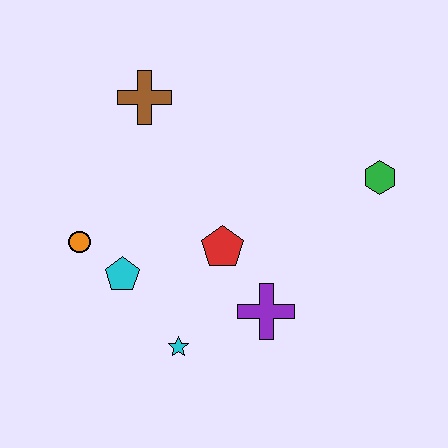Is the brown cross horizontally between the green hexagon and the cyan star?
No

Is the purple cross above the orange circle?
No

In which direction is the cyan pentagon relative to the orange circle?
The cyan pentagon is to the right of the orange circle.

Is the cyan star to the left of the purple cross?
Yes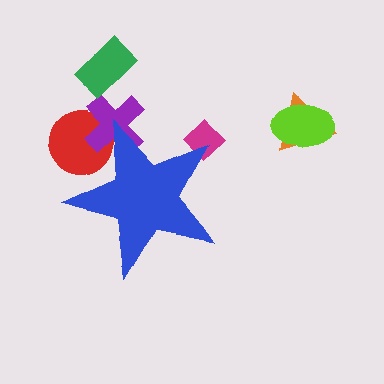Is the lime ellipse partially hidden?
No, the lime ellipse is fully visible.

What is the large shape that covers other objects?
A blue star.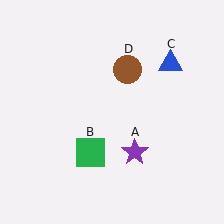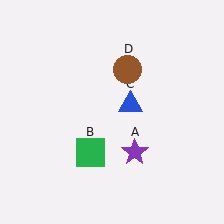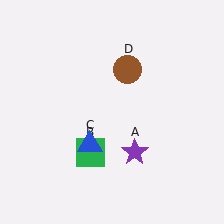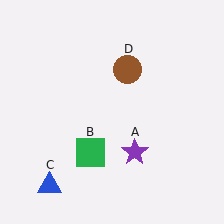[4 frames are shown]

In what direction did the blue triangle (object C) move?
The blue triangle (object C) moved down and to the left.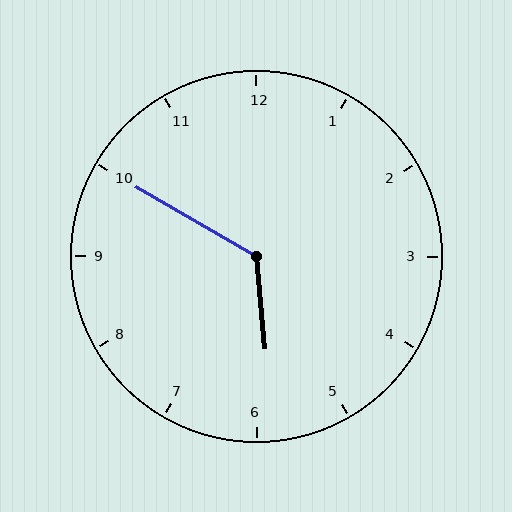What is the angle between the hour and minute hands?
Approximately 125 degrees.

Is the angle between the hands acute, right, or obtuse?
It is obtuse.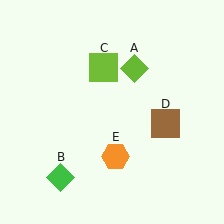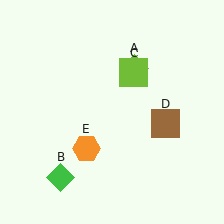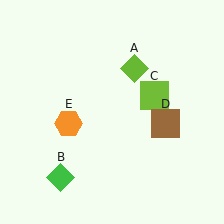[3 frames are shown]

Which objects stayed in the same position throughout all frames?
Lime diamond (object A) and green diamond (object B) and brown square (object D) remained stationary.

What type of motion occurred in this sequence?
The lime square (object C), orange hexagon (object E) rotated clockwise around the center of the scene.